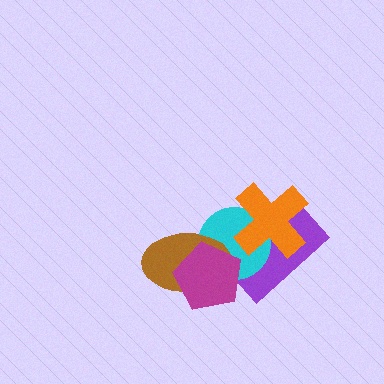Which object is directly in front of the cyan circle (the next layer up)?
The orange cross is directly in front of the cyan circle.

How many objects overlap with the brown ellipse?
2 objects overlap with the brown ellipse.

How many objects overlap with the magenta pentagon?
3 objects overlap with the magenta pentagon.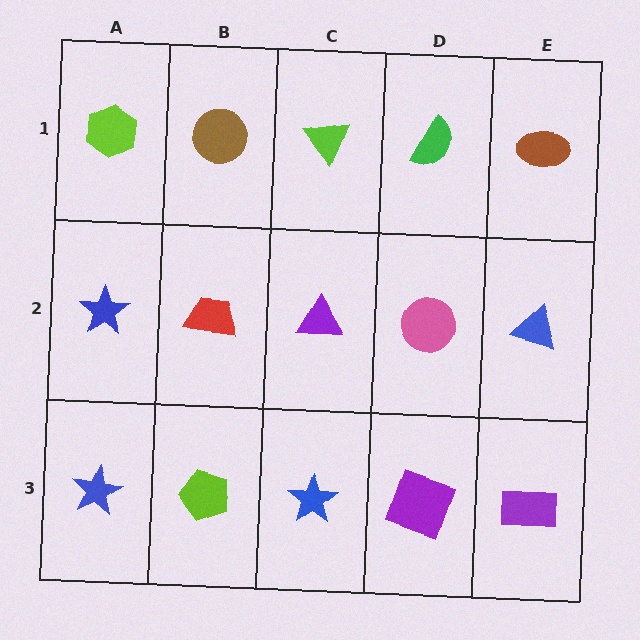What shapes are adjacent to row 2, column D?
A green semicircle (row 1, column D), a purple square (row 3, column D), a purple triangle (row 2, column C), a blue triangle (row 2, column E).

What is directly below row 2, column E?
A purple rectangle.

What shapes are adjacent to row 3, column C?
A purple triangle (row 2, column C), a lime pentagon (row 3, column B), a purple square (row 3, column D).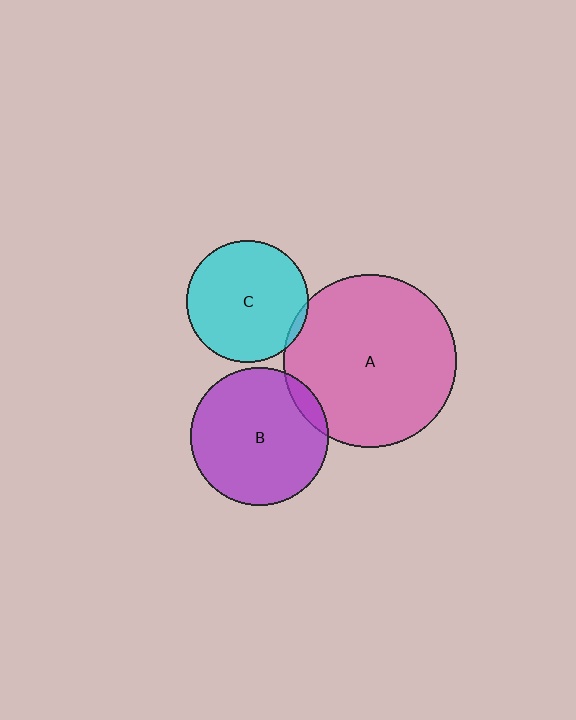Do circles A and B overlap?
Yes.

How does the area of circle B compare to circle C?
Approximately 1.3 times.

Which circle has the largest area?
Circle A (pink).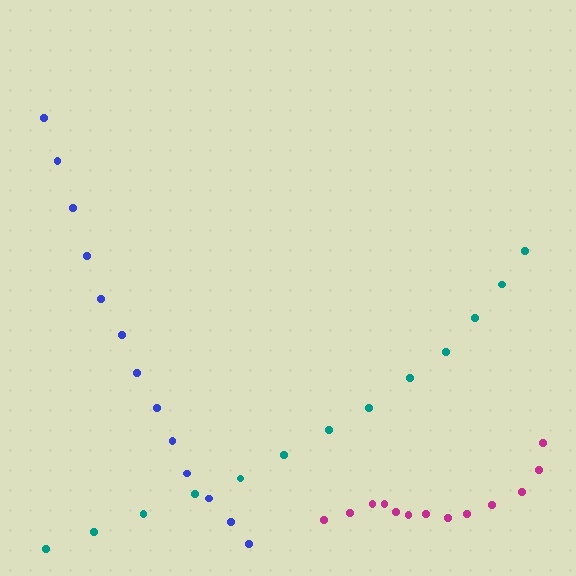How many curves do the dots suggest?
There are 3 distinct paths.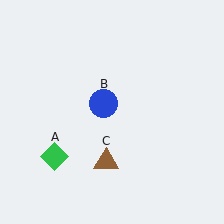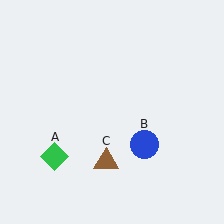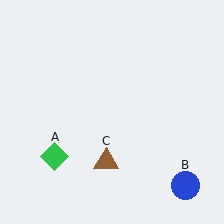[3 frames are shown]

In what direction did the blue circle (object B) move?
The blue circle (object B) moved down and to the right.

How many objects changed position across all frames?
1 object changed position: blue circle (object B).